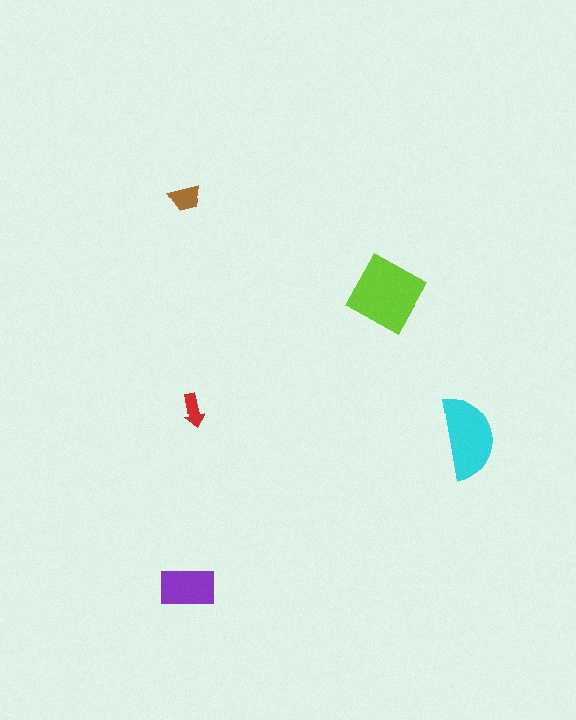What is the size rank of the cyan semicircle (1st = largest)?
2nd.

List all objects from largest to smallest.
The lime diamond, the cyan semicircle, the purple rectangle, the brown trapezoid, the red arrow.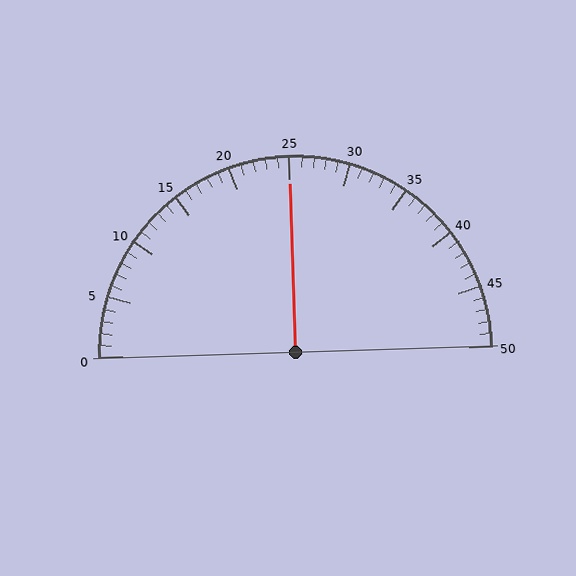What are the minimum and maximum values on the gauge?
The gauge ranges from 0 to 50.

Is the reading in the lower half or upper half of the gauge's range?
The reading is in the upper half of the range (0 to 50).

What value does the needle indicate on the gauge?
The needle indicates approximately 25.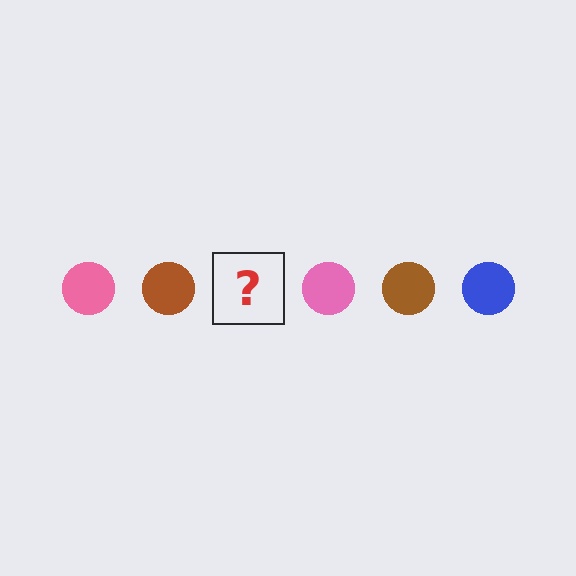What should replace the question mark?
The question mark should be replaced with a blue circle.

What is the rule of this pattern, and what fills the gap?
The rule is that the pattern cycles through pink, brown, blue circles. The gap should be filled with a blue circle.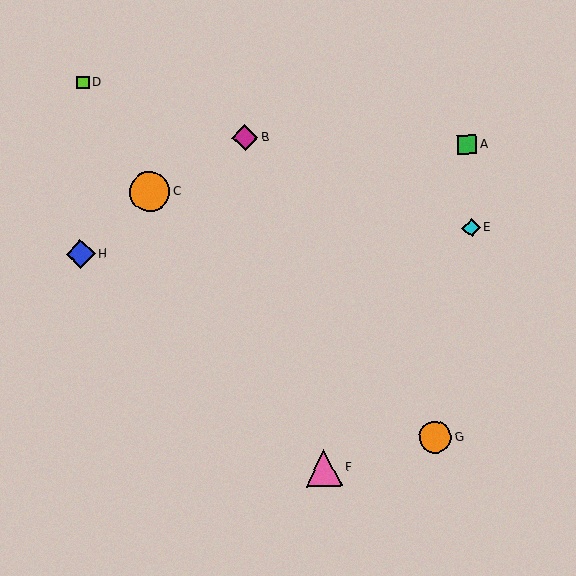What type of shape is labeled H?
Shape H is a blue diamond.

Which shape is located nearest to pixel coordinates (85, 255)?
The blue diamond (labeled H) at (80, 254) is nearest to that location.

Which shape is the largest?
The orange circle (labeled C) is the largest.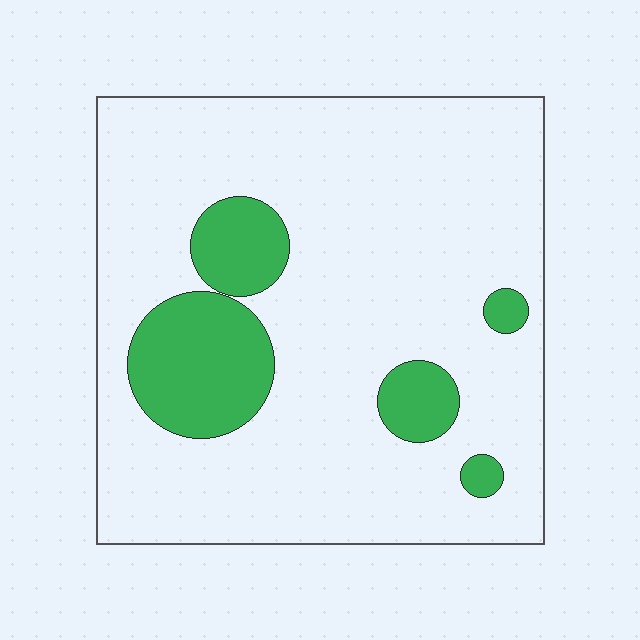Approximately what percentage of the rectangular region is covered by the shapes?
Approximately 15%.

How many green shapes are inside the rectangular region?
5.